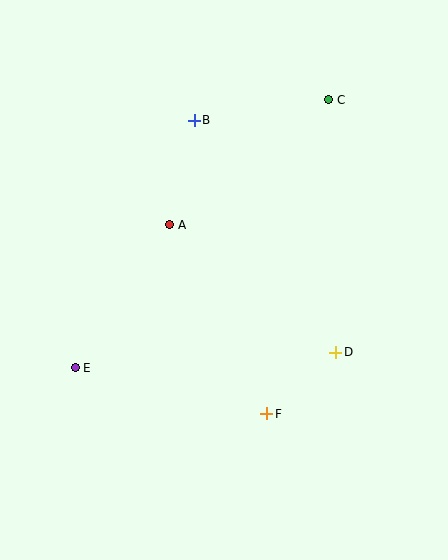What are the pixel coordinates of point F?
Point F is at (267, 414).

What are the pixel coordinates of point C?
Point C is at (329, 100).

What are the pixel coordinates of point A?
Point A is at (170, 225).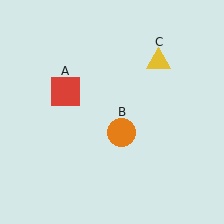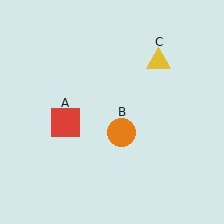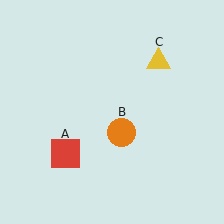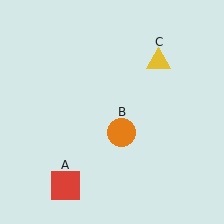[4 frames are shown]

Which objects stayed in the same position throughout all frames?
Orange circle (object B) and yellow triangle (object C) remained stationary.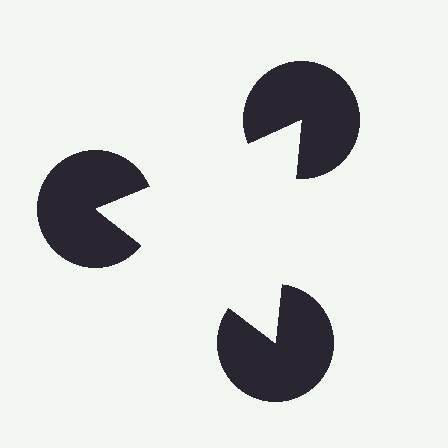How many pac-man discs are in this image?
There are 3 — one at each vertex of the illusory triangle.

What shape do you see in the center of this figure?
An illusory triangle — its edges are inferred from the aligned wedge cuts in the pac-man discs, not physically drawn.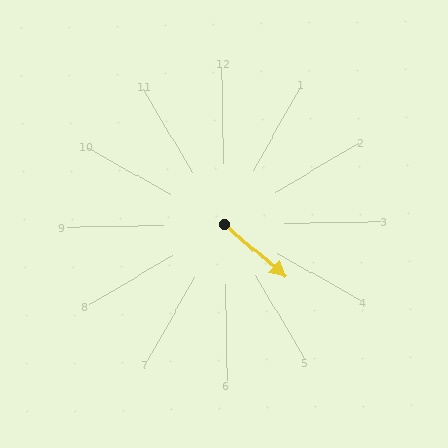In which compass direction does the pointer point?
Southeast.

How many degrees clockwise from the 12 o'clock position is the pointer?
Approximately 132 degrees.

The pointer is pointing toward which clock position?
Roughly 4 o'clock.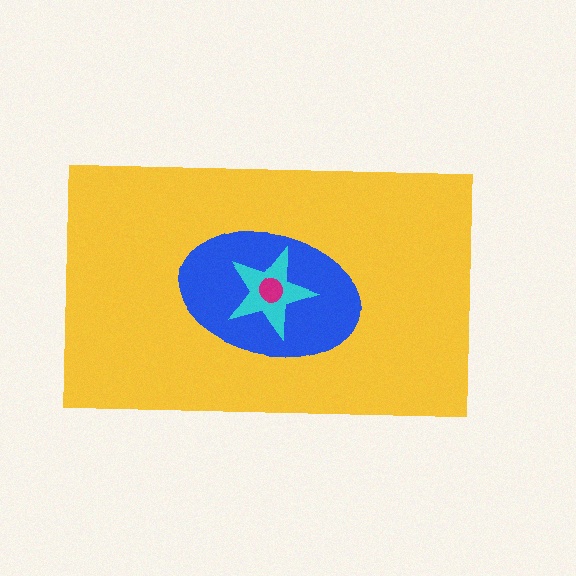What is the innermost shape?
The magenta circle.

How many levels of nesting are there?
4.